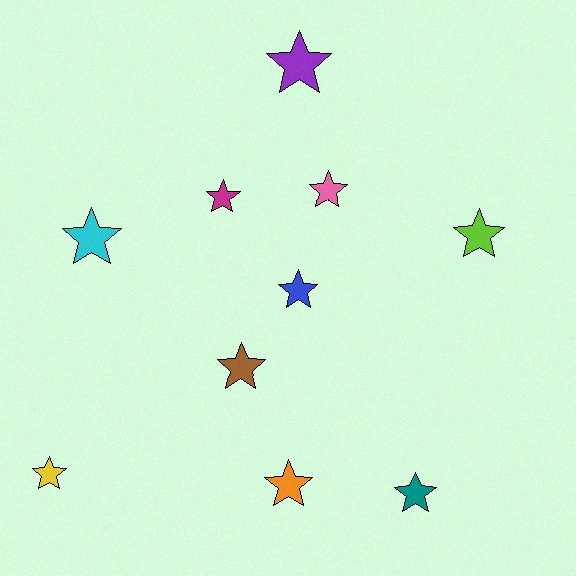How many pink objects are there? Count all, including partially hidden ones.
There is 1 pink object.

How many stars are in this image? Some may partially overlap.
There are 10 stars.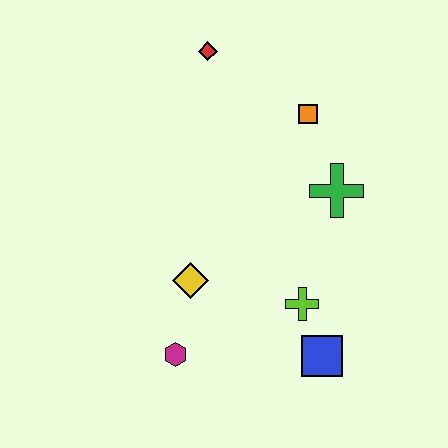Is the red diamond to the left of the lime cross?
Yes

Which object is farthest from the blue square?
The red diamond is farthest from the blue square.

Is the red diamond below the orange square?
No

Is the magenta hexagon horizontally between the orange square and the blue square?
No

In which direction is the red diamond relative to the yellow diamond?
The red diamond is above the yellow diamond.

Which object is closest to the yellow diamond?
The magenta hexagon is closest to the yellow diamond.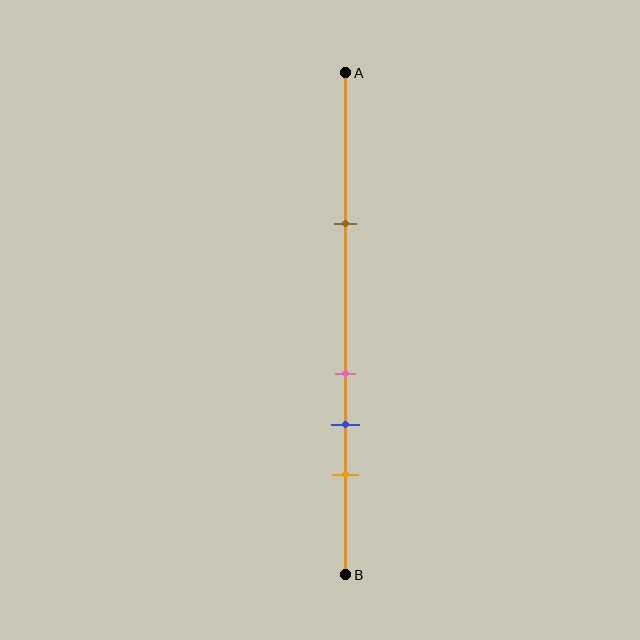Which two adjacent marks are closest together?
The pink and blue marks are the closest adjacent pair.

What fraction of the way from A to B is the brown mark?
The brown mark is approximately 30% (0.3) of the way from A to B.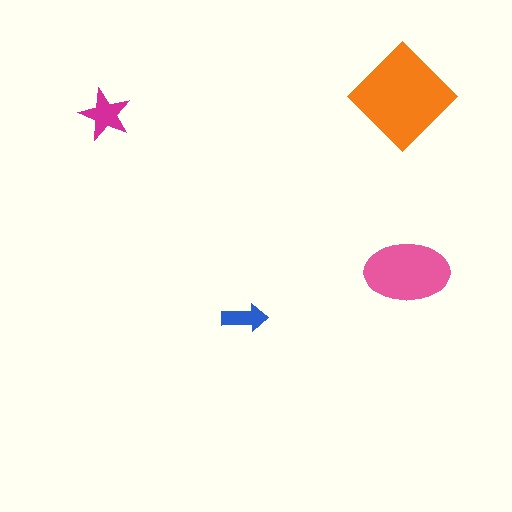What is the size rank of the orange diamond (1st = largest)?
1st.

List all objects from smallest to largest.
The blue arrow, the magenta star, the pink ellipse, the orange diamond.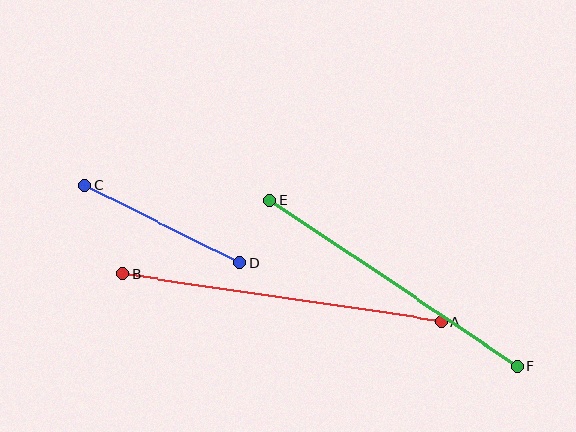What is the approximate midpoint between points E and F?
The midpoint is at approximately (394, 283) pixels.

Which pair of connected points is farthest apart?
Points A and B are farthest apart.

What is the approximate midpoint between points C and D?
The midpoint is at approximately (162, 224) pixels.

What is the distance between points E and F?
The distance is approximately 299 pixels.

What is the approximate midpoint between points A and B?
The midpoint is at approximately (282, 298) pixels.